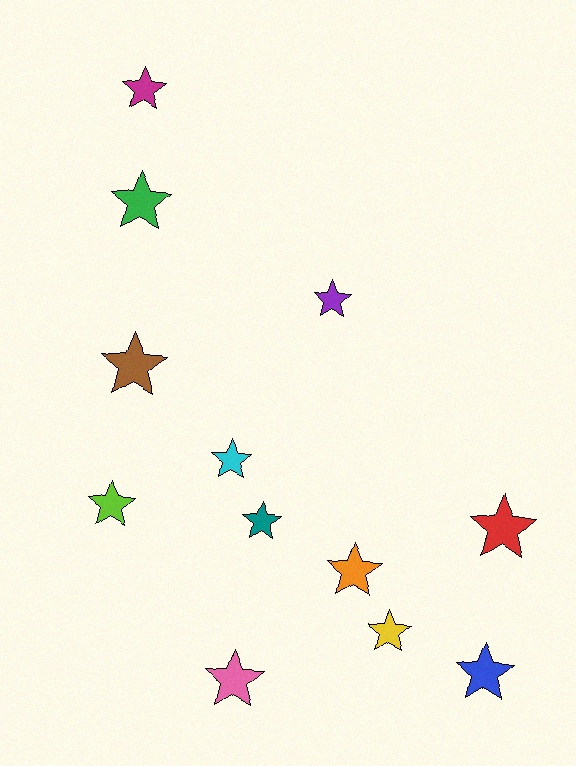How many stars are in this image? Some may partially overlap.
There are 12 stars.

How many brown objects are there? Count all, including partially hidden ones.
There is 1 brown object.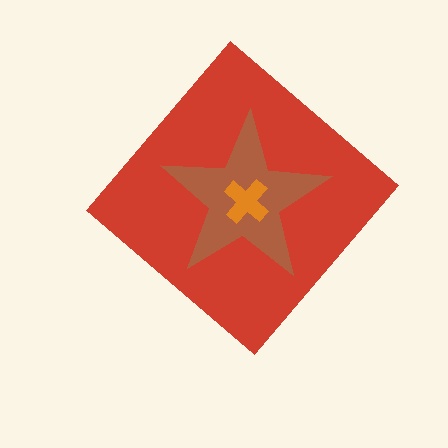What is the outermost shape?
The red diamond.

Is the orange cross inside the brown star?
Yes.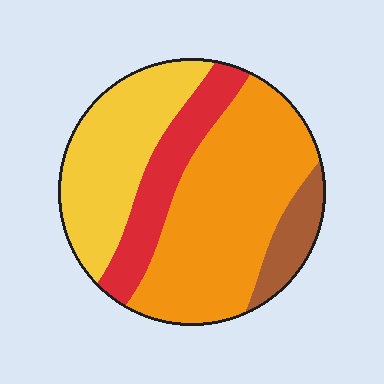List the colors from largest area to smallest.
From largest to smallest: orange, yellow, red, brown.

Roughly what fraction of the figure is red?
Red covers around 15% of the figure.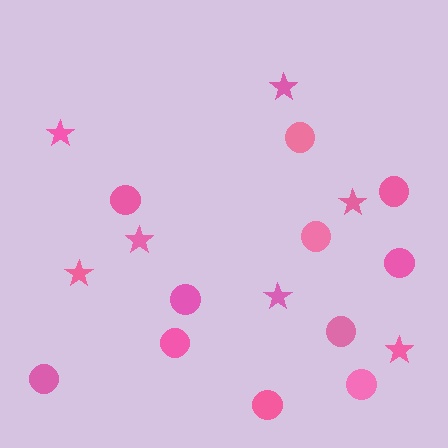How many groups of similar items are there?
There are 2 groups: one group of circles (11) and one group of stars (7).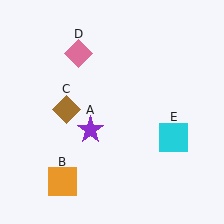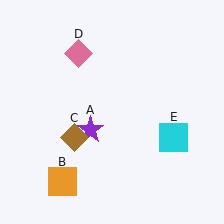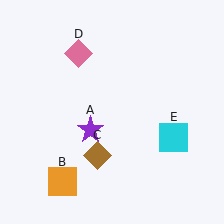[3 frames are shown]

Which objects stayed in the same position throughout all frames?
Purple star (object A) and orange square (object B) and pink diamond (object D) and cyan square (object E) remained stationary.